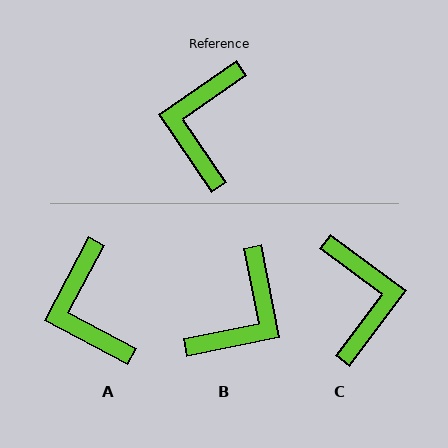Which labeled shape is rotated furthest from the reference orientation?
C, about 161 degrees away.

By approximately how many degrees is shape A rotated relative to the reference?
Approximately 28 degrees counter-clockwise.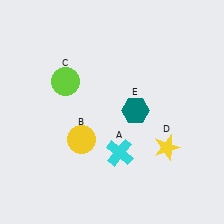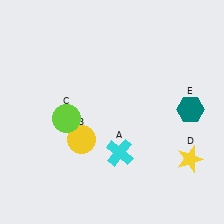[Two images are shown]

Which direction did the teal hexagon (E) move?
The teal hexagon (E) moved right.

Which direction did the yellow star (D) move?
The yellow star (D) moved right.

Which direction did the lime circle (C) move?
The lime circle (C) moved down.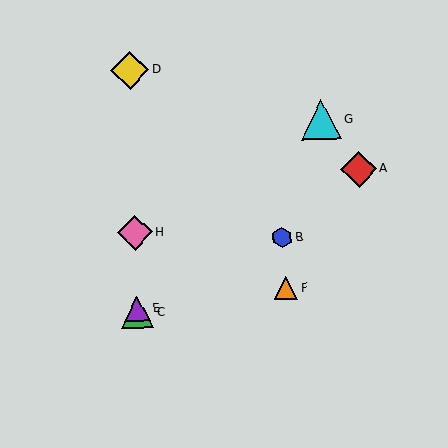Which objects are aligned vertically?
Objects C, D, E, H are aligned vertically.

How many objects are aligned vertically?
4 objects (C, D, E, H) are aligned vertically.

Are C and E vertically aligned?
Yes, both are at x≈137.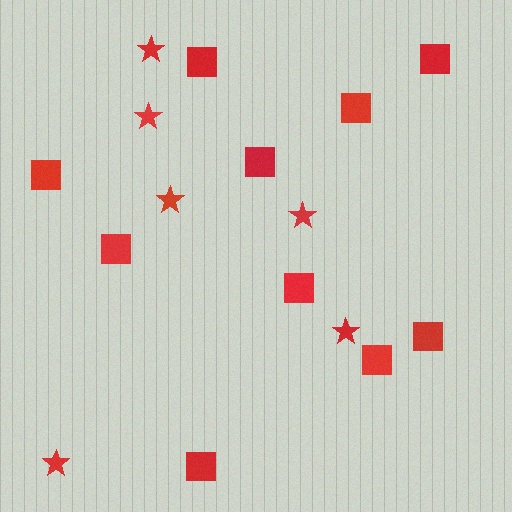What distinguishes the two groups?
There are 2 groups: one group of squares (10) and one group of stars (6).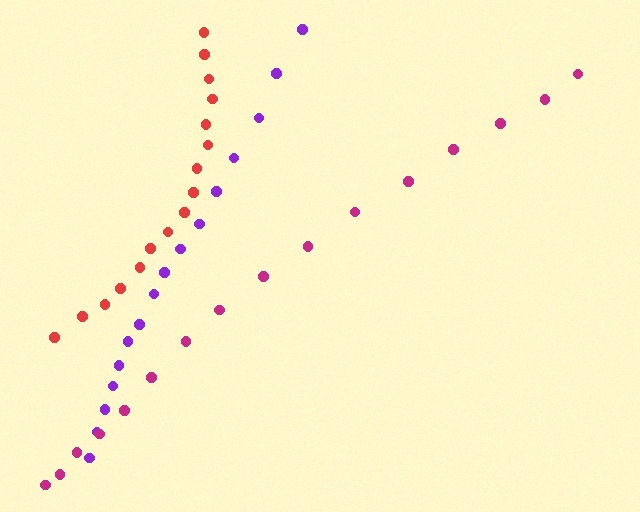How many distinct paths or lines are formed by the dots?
There are 3 distinct paths.